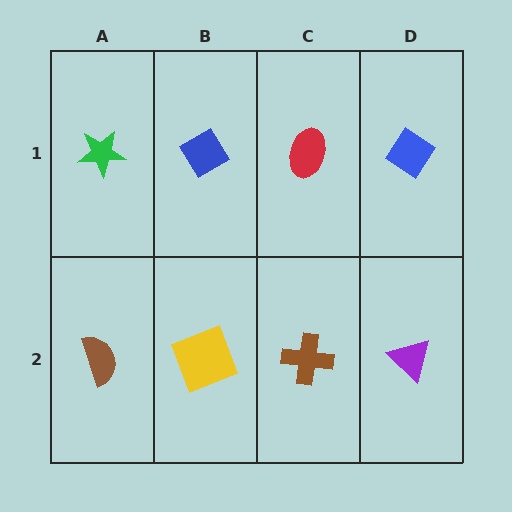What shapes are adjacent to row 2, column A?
A green star (row 1, column A), a yellow square (row 2, column B).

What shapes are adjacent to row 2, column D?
A blue diamond (row 1, column D), a brown cross (row 2, column C).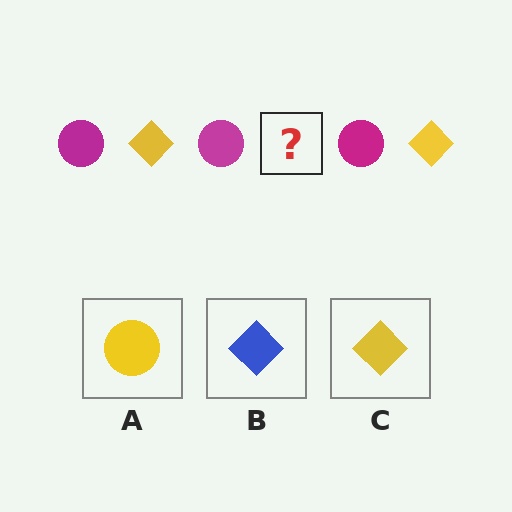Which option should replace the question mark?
Option C.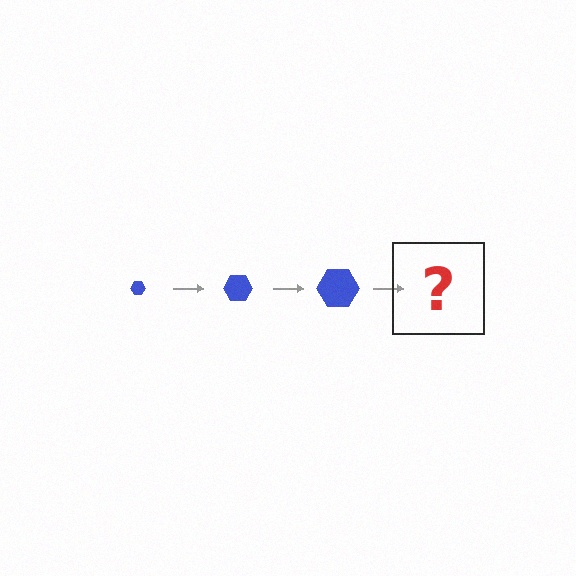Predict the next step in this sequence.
The next step is a blue hexagon, larger than the previous one.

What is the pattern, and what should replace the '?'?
The pattern is that the hexagon gets progressively larger each step. The '?' should be a blue hexagon, larger than the previous one.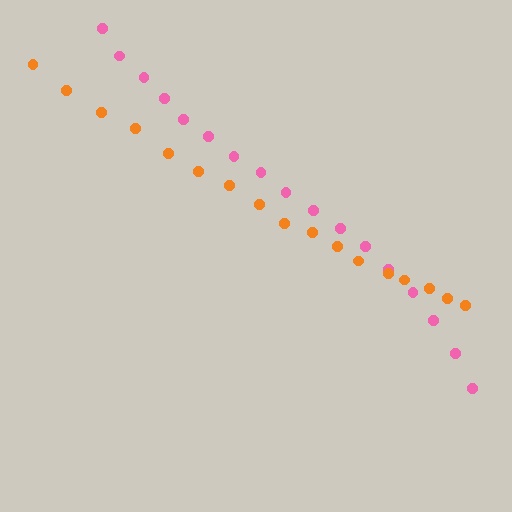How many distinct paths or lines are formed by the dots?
There are 2 distinct paths.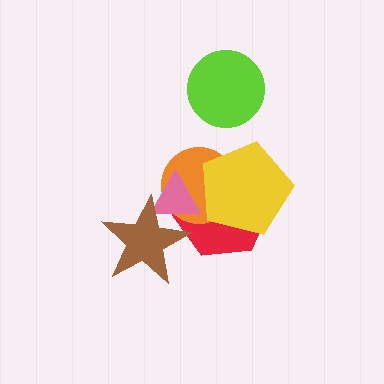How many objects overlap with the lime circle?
0 objects overlap with the lime circle.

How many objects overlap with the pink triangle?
3 objects overlap with the pink triangle.